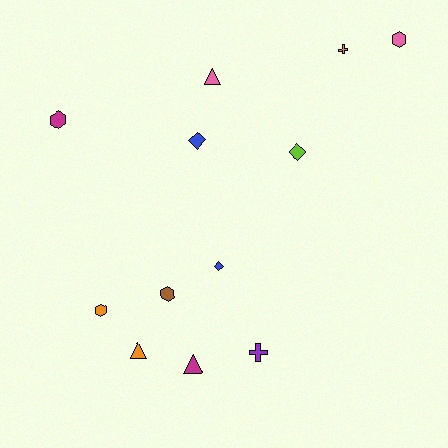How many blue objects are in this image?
There are 2 blue objects.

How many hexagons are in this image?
There are 4 hexagons.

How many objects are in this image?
There are 12 objects.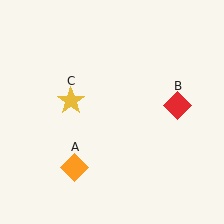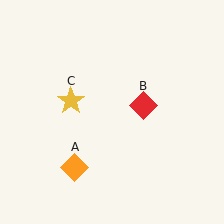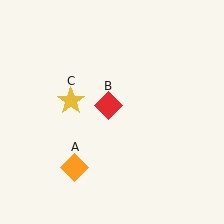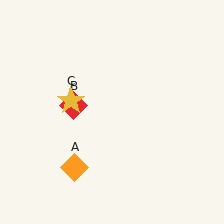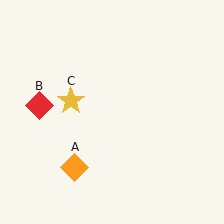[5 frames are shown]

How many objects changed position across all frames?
1 object changed position: red diamond (object B).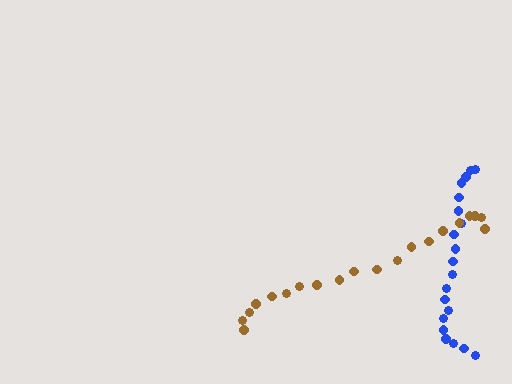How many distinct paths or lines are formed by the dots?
There are 2 distinct paths.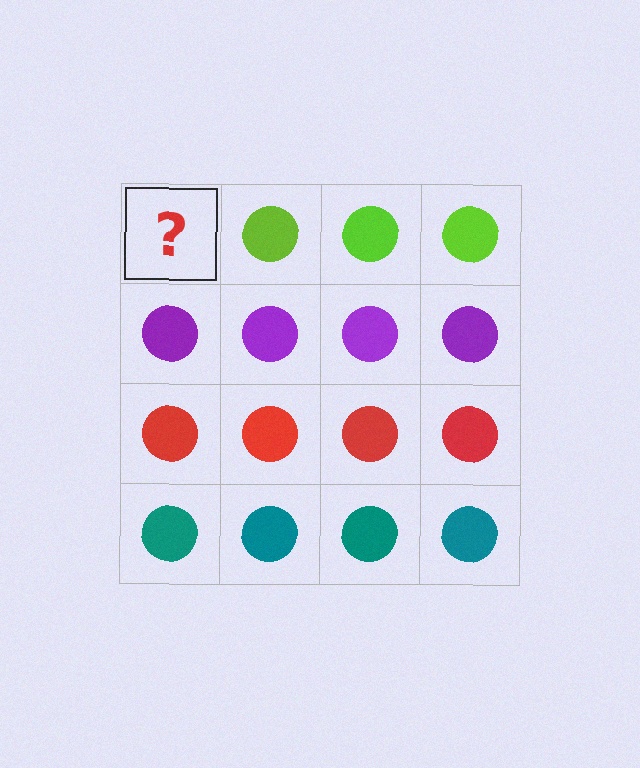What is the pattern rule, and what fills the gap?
The rule is that each row has a consistent color. The gap should be filled with a lime circle.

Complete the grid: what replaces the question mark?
The question mark should be replaced with a lime circle.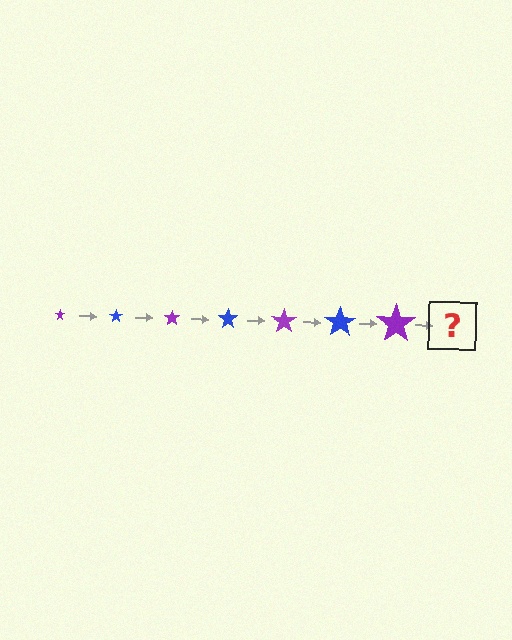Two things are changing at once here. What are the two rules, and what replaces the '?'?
The two rules are that the star grows larger each step and the color cycles through purple and blue. The '?' should be a blue star, larger than the previous one.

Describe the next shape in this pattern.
It should be a blue star, larger than the previous one.